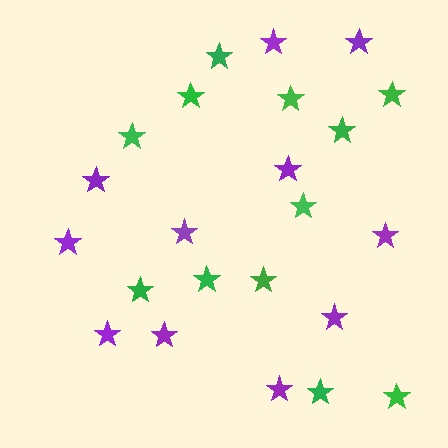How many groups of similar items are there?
There are 2 groups: one group of purple stars (11) and one group of green stars (12).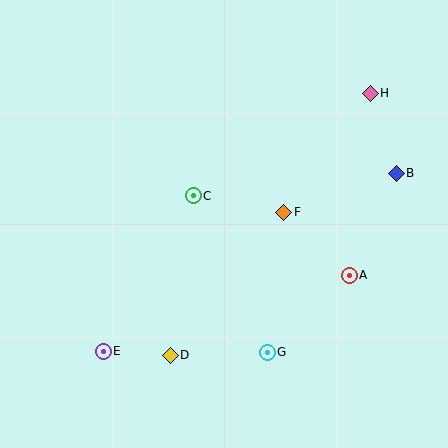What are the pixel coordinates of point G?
Point G is at (267, 352).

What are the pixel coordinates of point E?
Point E is at (103, 351).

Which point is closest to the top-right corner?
Point H is closest to the top-right corner.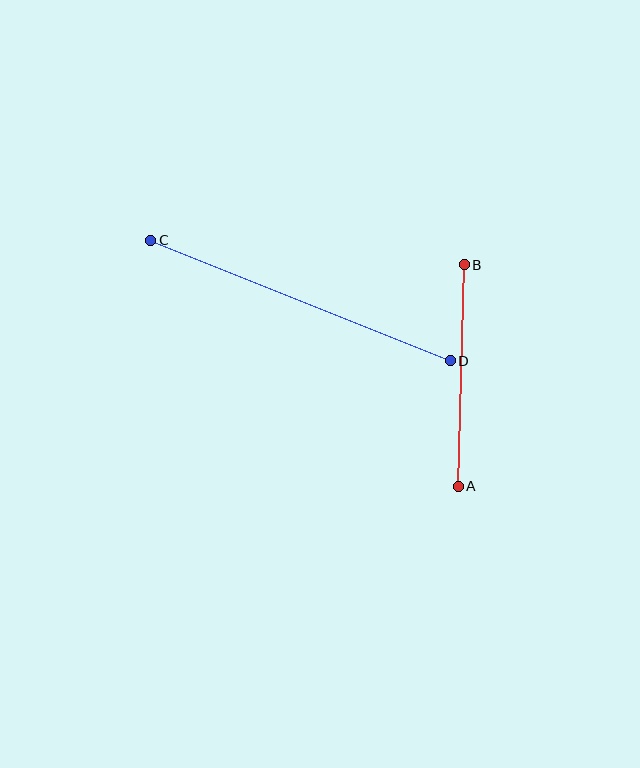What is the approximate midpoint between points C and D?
The midpoint is at approximately (301, 301) pixels.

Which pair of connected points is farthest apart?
Points C and D are farthest apart.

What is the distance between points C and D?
The distance is approximately 323 pixels.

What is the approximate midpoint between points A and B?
The midpoint is at approximately (461, 376) pixels.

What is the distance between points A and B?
The distance is approximately 221 pixels.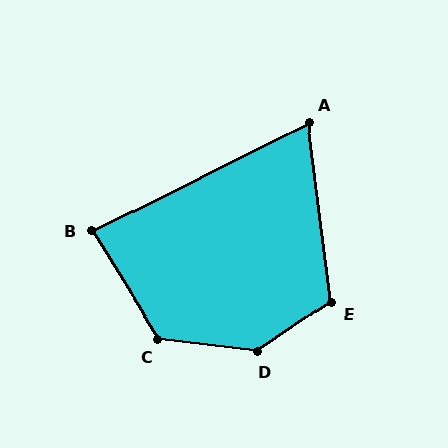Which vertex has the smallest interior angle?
A, at approximately 71 degrees.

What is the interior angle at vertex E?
Approximately 118 degrees (obtuse).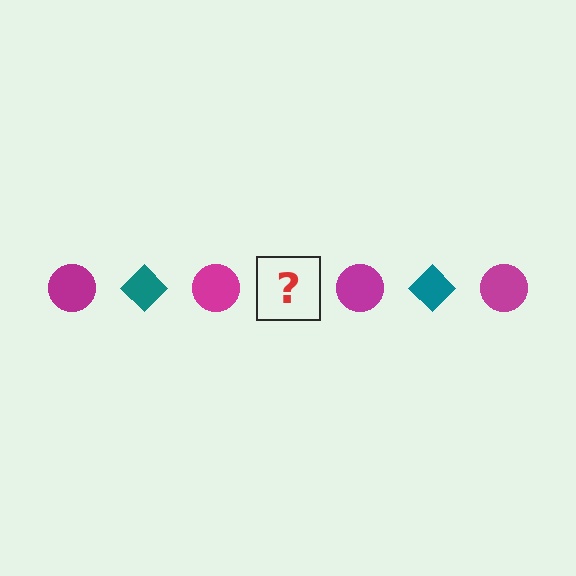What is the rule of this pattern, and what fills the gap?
The rule is that the pattern alternates between magenta circle and teal diamond. The gap should be filled with a teal diamond.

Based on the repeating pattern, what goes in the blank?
The blank should be a teal diamond.